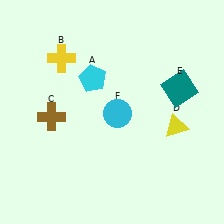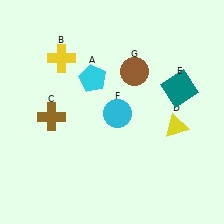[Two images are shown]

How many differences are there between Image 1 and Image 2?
There is 1 difference between the two images.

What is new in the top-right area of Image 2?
A brown circle (G) was added in the top-right area of Image 2.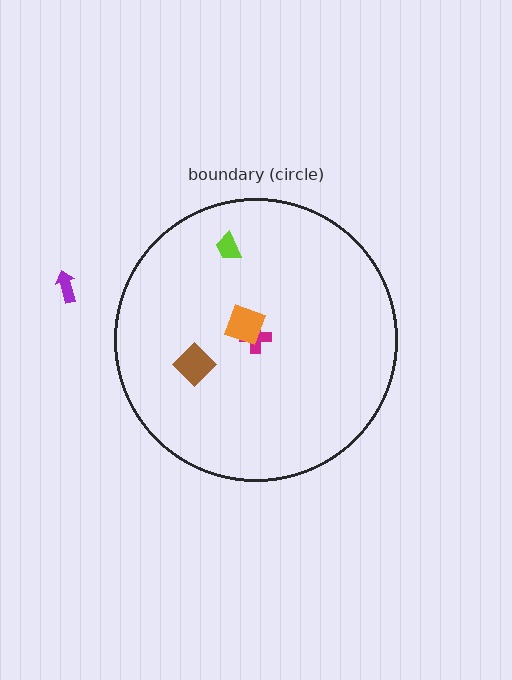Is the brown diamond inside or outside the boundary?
Inside.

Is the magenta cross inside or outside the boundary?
Inside.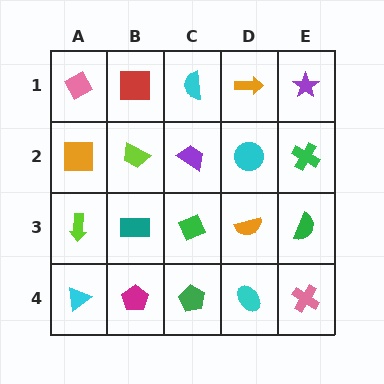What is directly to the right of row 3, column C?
An orange semicircle.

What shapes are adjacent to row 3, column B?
A lime trapezoid (row 2, column B), a magenta pentagon (row 4, column B), a lime arrow (row 3, column A), a green diamond (row 3, column C).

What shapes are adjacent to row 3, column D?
A cyan circle (row 2, column D), a cyan ellipse (row 4, column D), a green diamond (row 3, column C), a green semicircle (row 3, column E).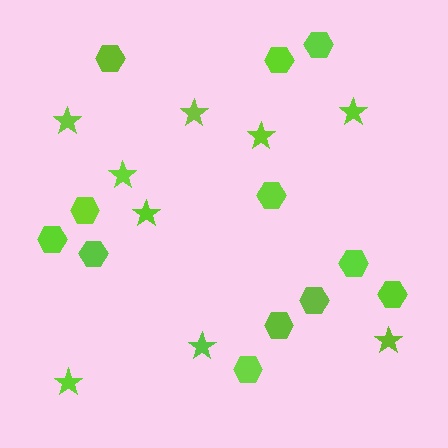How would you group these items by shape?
There are 2 groups: one group of stars (9) and one group of hexagons (12).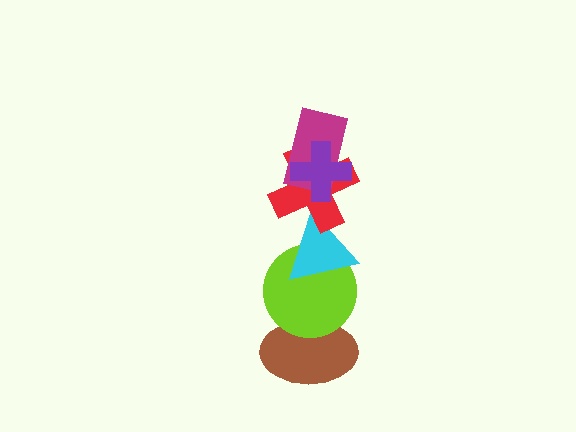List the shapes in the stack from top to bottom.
From top to bottom: the purple cross, the magenta rectangle, the red cross, the cyan triangle, the lime circle, the brown ellipse.